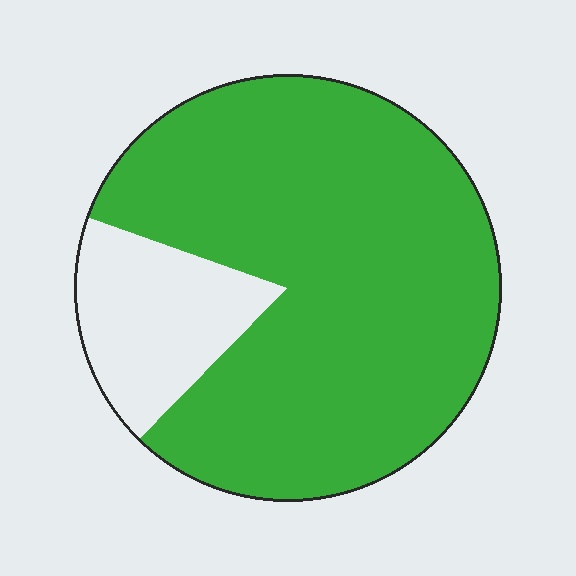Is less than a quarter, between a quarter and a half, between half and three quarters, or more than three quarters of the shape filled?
More than three quarters.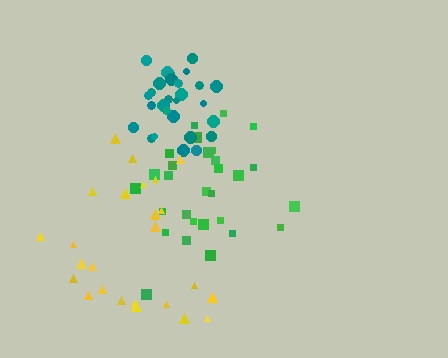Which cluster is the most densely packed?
Teal.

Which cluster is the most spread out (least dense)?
Yellow.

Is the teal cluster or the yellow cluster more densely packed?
Teal.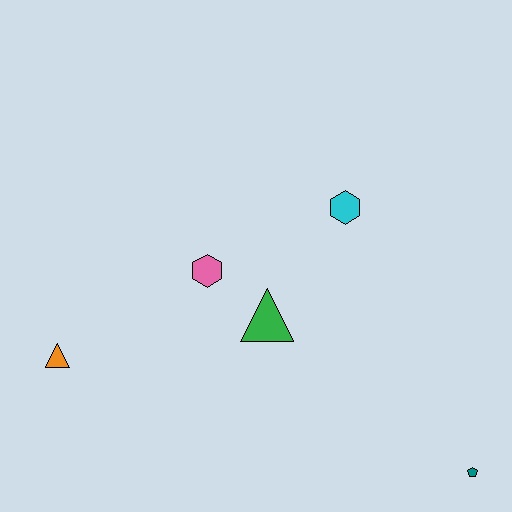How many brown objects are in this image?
There are no brown objects.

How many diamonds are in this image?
There are no diamonds.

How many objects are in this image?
There are 5 objects.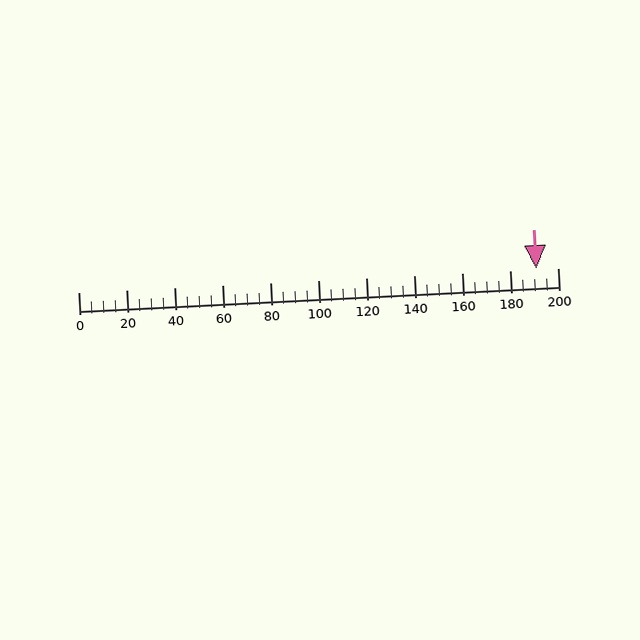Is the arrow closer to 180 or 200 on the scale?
The arrow is closer to 200.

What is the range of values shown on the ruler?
The ruler shows values from 0 to 200.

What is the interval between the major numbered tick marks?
The major tick marks are spaced 20 units apart.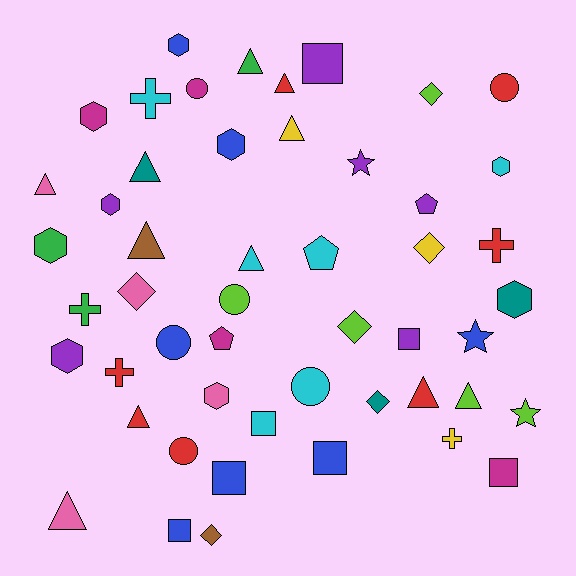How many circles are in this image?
There are 6 circles.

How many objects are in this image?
There are 50 objects.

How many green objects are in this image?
There are 3 green objects.